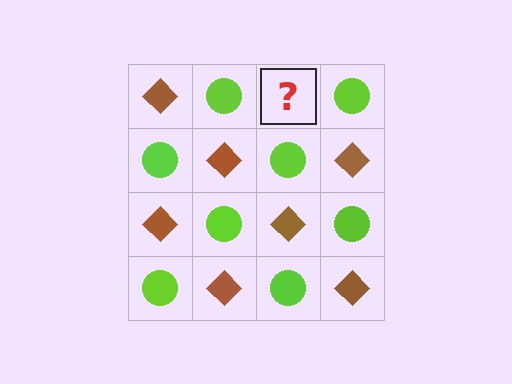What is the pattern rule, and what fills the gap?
The rule is that it alternates brown diamond and lime circle in a checkerboard pattern. The gap should be filled with a brown diamond.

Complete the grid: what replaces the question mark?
The question mark should be replaced with a brown diamond.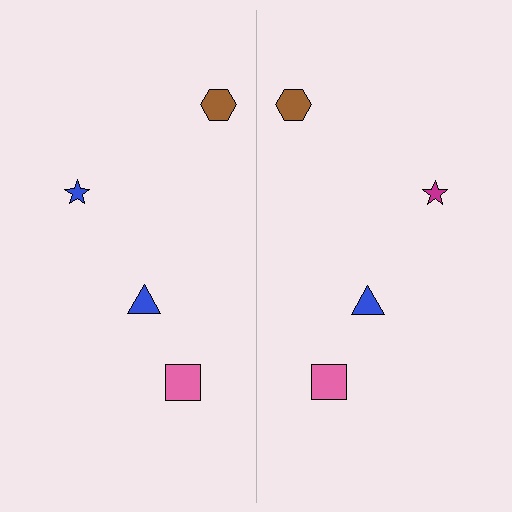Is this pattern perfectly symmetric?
No, the pattern is not perfectly symmetric. The magenta star on the right side breaks the symmetry — its mirror counterpart is blue.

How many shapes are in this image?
There are 8 shapes in this image.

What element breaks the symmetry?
The magenta star on the right side breaks the symmetry — its mirror counterpart is blue.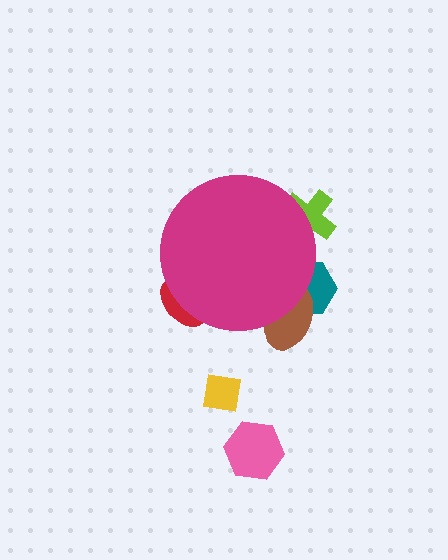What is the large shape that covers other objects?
A magenta circle.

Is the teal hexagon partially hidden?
Yes, the teal hexagon is partially hidden behind the magenta circle.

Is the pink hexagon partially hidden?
No, the pink hexagon is fully visible.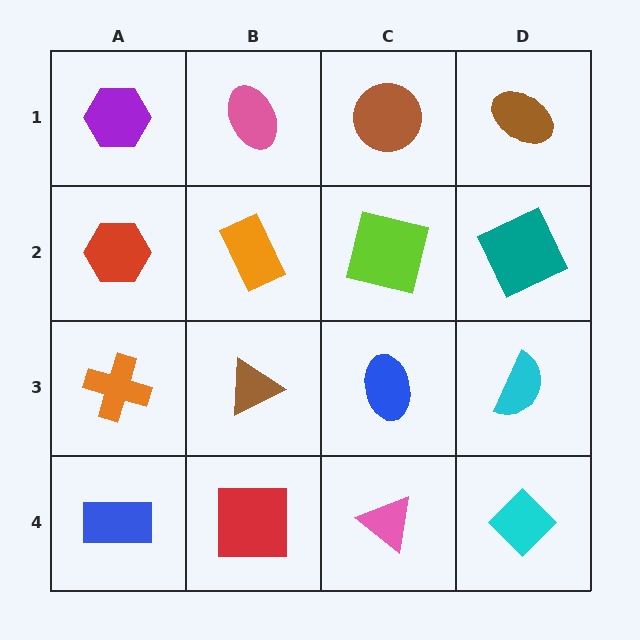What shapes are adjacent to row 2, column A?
A purple hexagon (row 1, column A), an orange cross (row 3, column A), an orange rectangle (row 2, column B).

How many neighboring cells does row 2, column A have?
3.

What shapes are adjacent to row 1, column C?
A lime square (row 2, column C), a pink ellipse (row 1, column B), a brown ellipse (row 1, column D).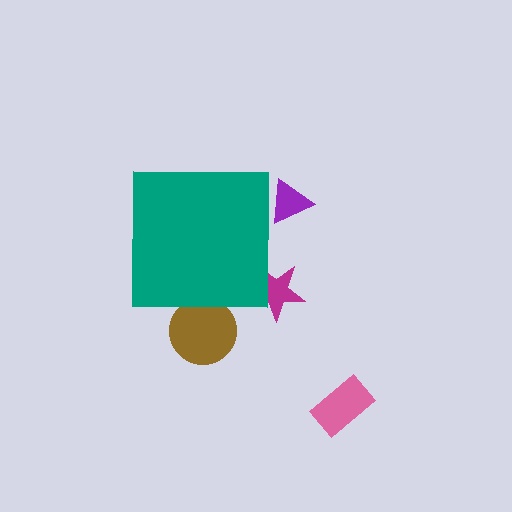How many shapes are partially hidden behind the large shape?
3 shapes are partially hidden.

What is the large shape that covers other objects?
A teal square.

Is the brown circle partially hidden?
Yes, the brown circle is partially hidden behind the teal square.